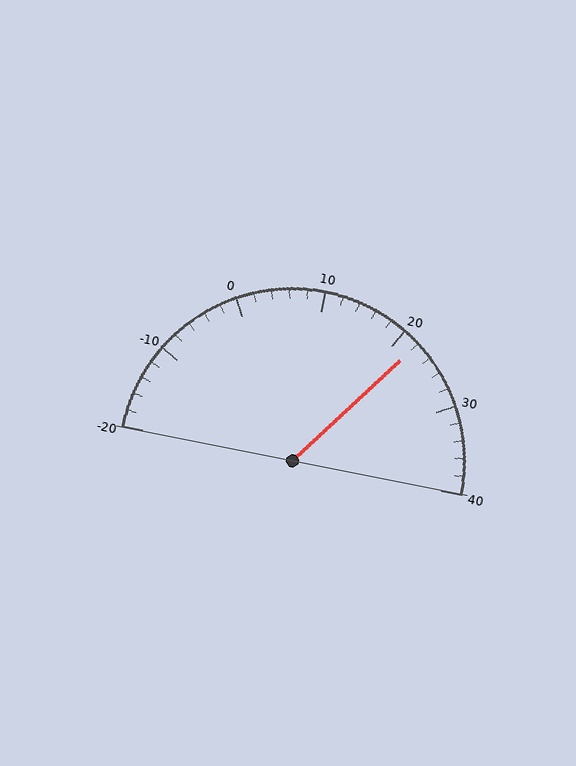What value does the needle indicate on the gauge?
The needle indicates approximately 22.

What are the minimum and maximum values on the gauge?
The gauge ranges from -20 to 40.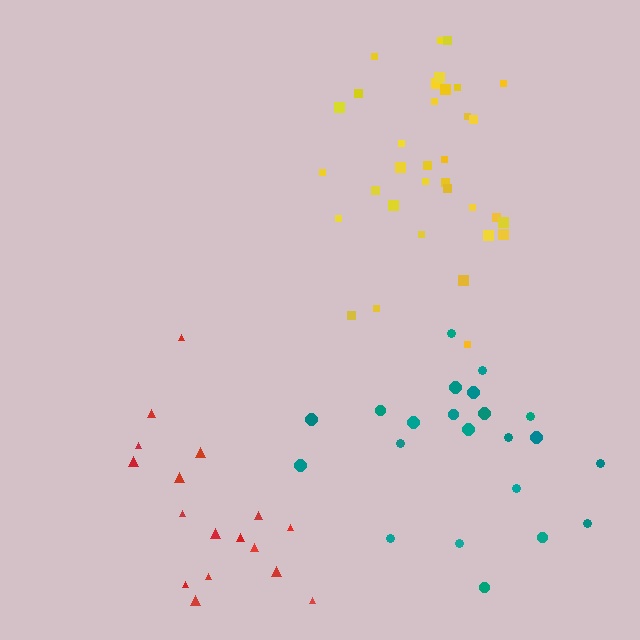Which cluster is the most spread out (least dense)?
Red.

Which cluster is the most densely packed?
Yellow.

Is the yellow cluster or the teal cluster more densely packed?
Yellow.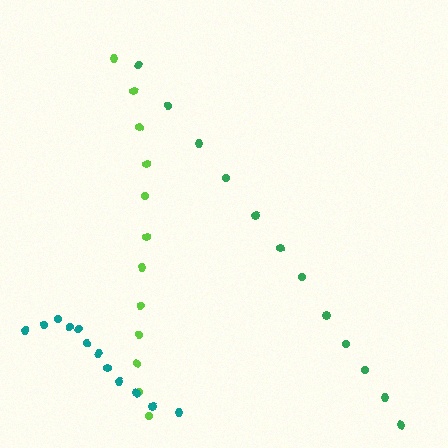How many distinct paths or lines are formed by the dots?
There are 3 distinct paths.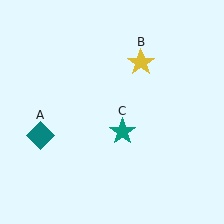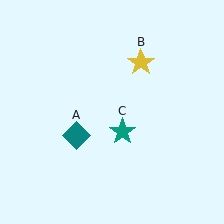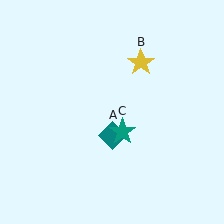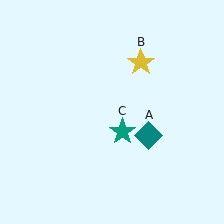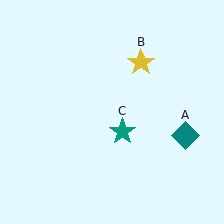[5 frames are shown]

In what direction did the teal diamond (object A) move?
The teal diamond (object A) moved right.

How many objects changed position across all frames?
1 object changed position: teal diamond (object A).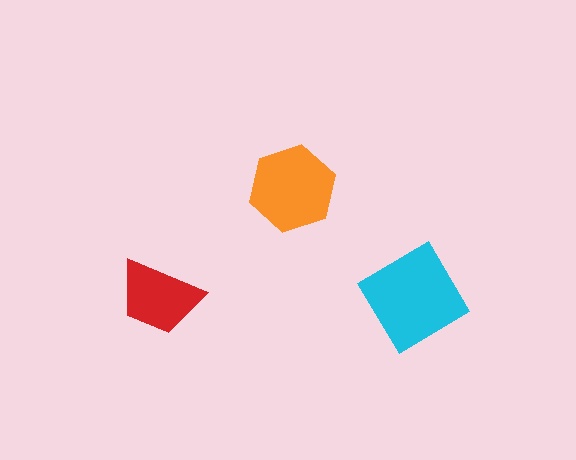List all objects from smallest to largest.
The red trapezoid, the orange hexagon, the cyan diamond.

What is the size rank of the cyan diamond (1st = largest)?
1st.